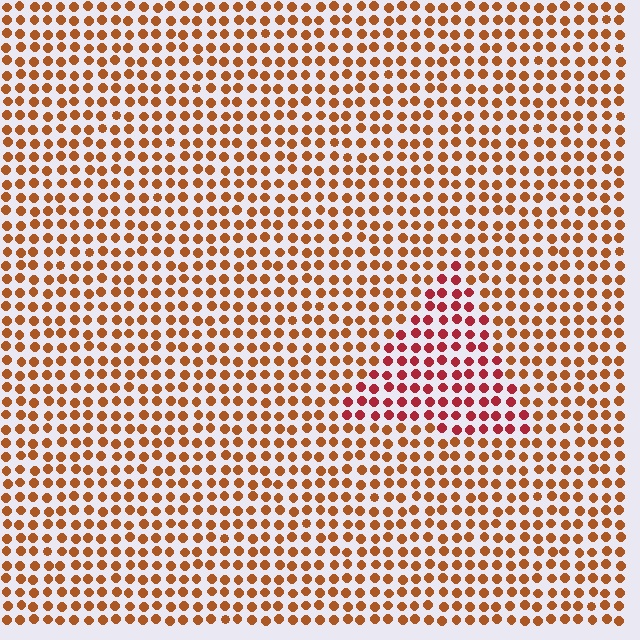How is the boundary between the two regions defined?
The boundary is defined purely by a slight shift in hue (about 31 degrees). Spacing, size, and orientation are identical on both sides.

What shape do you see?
I see a triangle.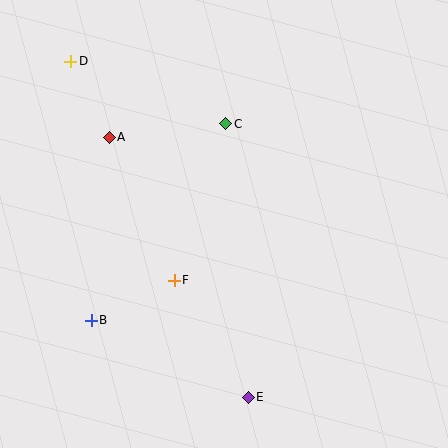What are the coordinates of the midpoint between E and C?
The midpoint between E and C is at (237, 261).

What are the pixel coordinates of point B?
Point B is at (91, 320).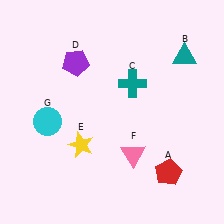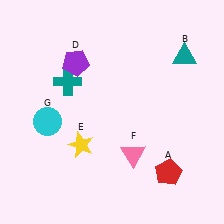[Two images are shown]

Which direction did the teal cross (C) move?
The teal cross (C) moved left.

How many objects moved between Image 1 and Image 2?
1 object moved between the two images.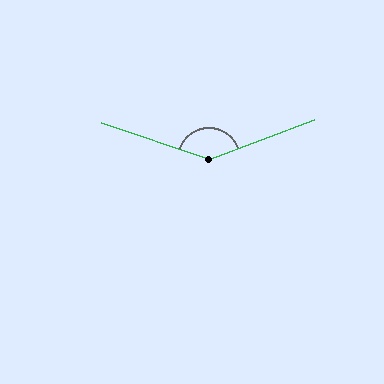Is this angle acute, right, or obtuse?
It is obtuse.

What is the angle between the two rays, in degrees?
Approximately 141 degrees.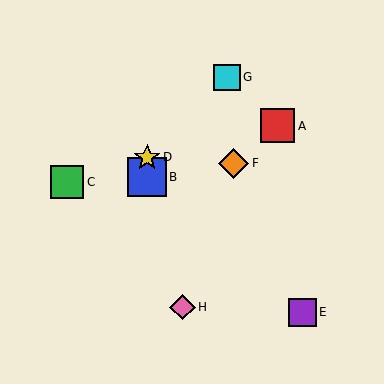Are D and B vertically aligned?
Yes, both are at x≈147.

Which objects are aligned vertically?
Objects B, D are aligned vertically.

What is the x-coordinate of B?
Object B is at x≈147.